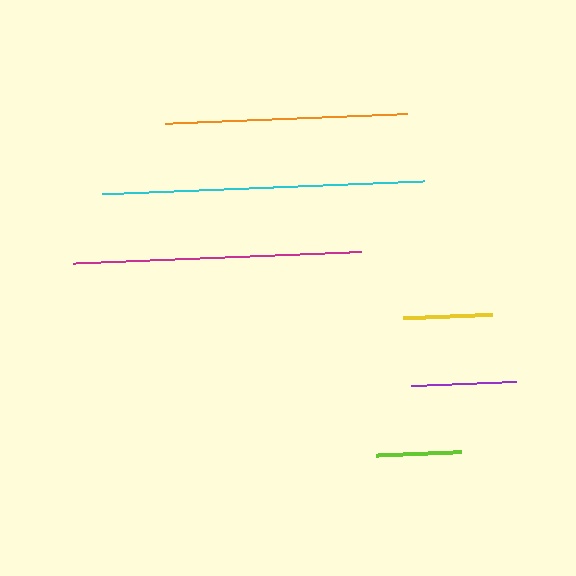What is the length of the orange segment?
The orange segment is approximately 242 pixels long.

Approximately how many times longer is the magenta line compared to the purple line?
The magenta line is approximately 2.8 times the length of the purple line.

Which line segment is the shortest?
The lime line is the shortest at approximately 85 pixels.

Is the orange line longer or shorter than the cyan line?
The cyan line is longer than the orange line.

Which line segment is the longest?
The cyan line is the longest at approximately 322 pixels.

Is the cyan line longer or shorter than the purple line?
The cyan line is longer than the purple line.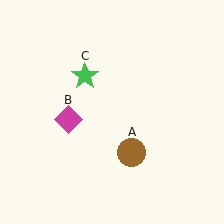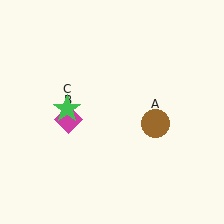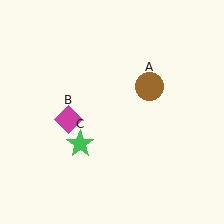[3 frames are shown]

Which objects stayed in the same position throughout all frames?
Magenta diamond (object B) remained stationary.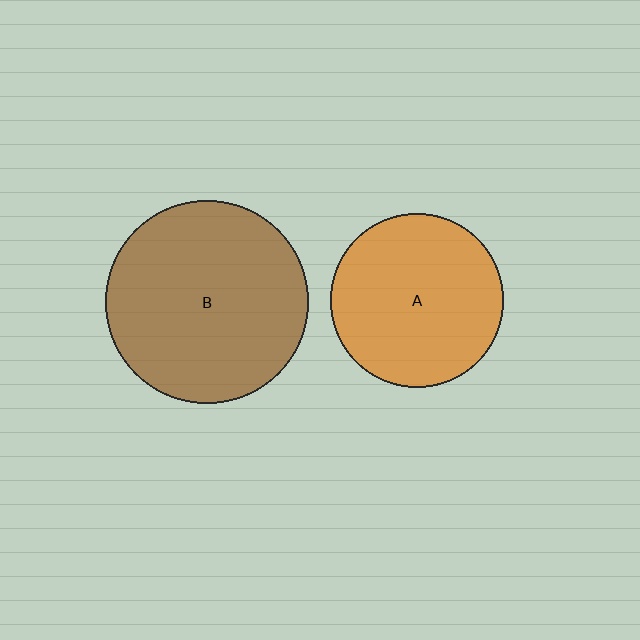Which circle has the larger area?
Circle B (brown).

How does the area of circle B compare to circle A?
Approximately 1.4 times.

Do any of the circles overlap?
No, none of the circles overlap.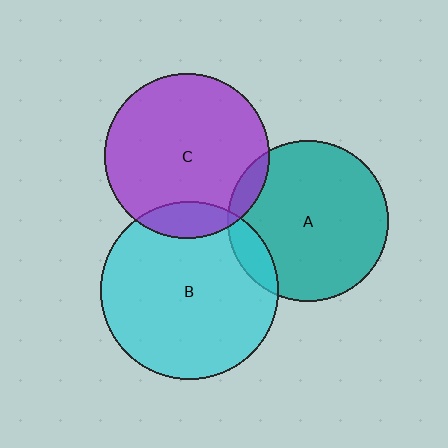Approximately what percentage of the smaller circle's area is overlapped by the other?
Approximately 5%.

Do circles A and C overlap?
Yes.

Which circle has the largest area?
Circle B (cyan).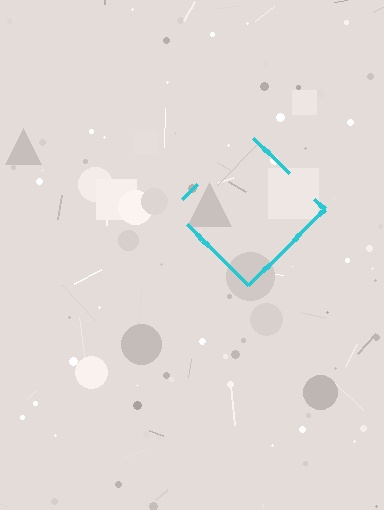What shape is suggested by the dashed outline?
The dashed outline suggests a diamond.